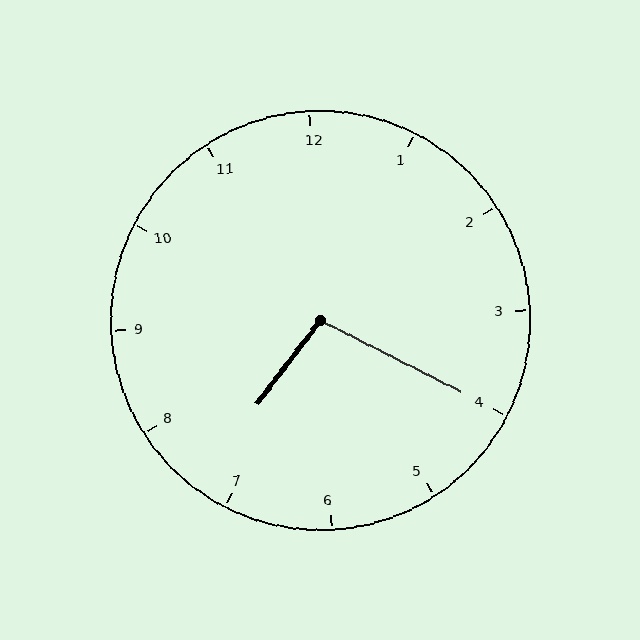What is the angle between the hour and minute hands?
Approximately 100 degrees.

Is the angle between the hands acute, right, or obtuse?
It is obtuse.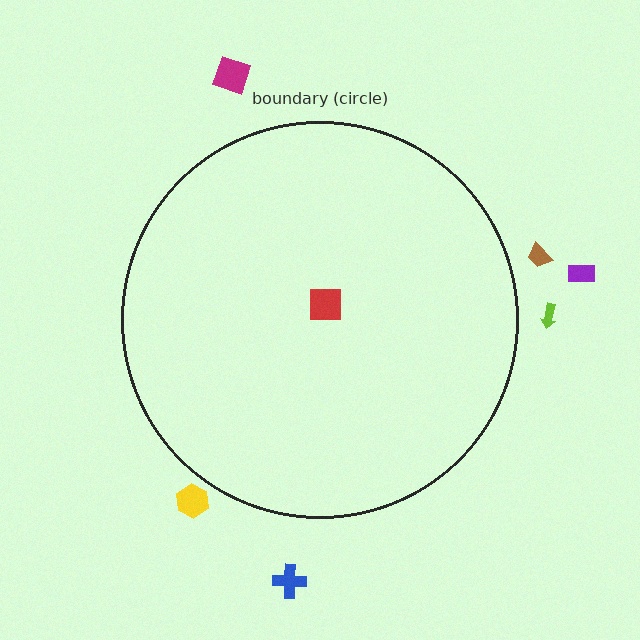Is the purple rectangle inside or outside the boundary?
Outside.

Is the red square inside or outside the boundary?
Inside.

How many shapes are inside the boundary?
1 inside, 6 outside.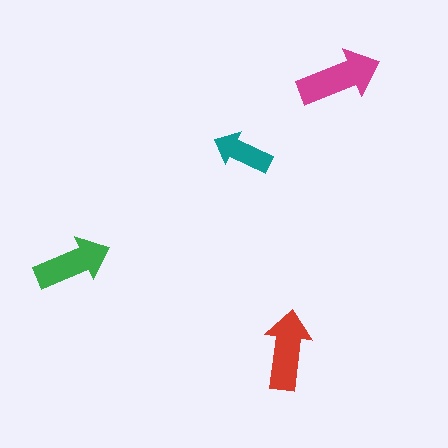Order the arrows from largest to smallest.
the magenta one, the red one, the green one, the teal one.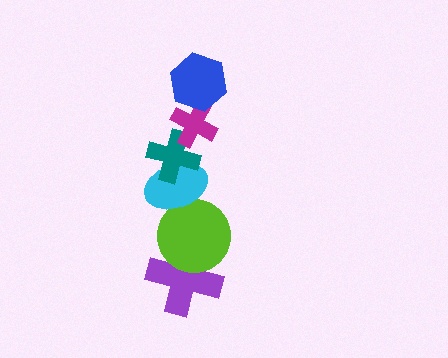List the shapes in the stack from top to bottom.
From top to bottom: the blue hexagon, the magenta cross, the teal cross, the cyan ellipse, the lime circle, the purple cross.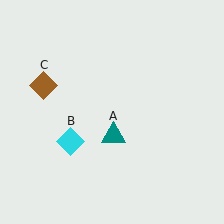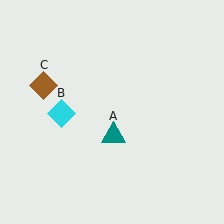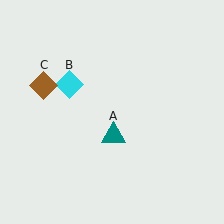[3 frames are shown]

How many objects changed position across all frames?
1 object changed position: cyan diamond (object B).